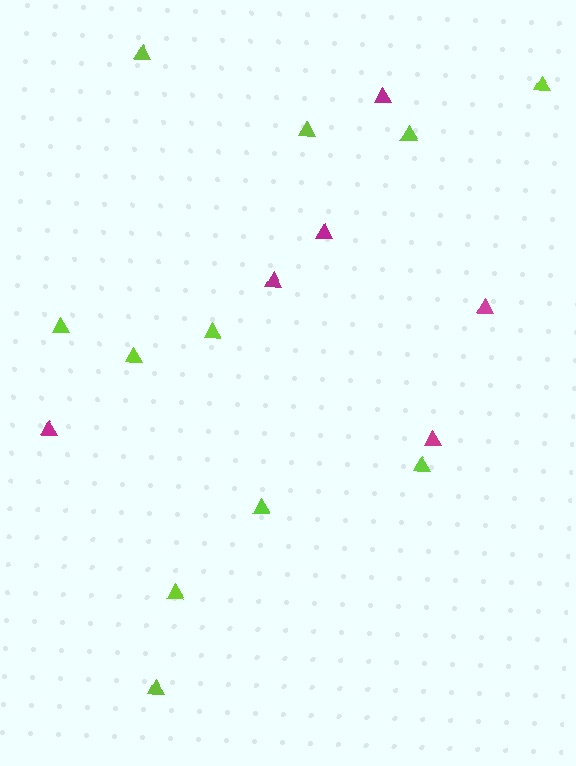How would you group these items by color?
There are 2 groups: one group of lime triangles (11) and one group of magenta triangles (6).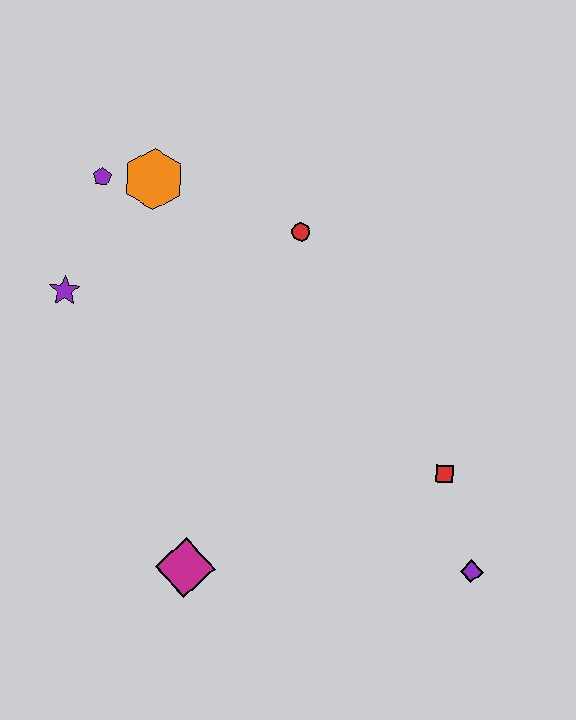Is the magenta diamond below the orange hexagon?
Yes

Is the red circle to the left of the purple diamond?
Yes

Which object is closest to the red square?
The purple diamond is closest to the red square.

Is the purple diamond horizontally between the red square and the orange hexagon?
No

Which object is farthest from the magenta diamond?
The purple pentagon is farthest from the magenta diamond.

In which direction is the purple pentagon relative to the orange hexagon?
The purple pentagon is to the left of the orange hexagon.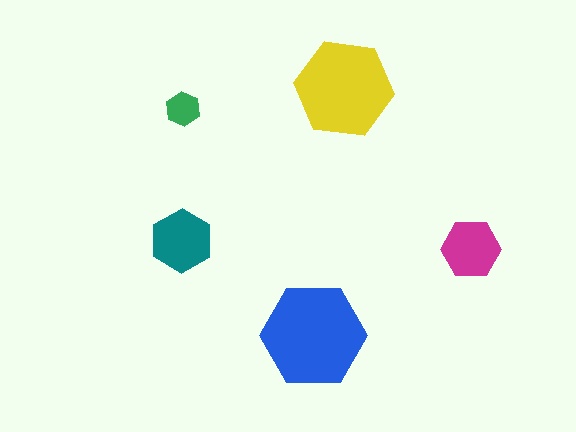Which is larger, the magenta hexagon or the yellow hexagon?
The yellow one.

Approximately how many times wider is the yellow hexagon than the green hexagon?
About 3 times wider.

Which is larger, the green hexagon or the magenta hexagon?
The magenta one.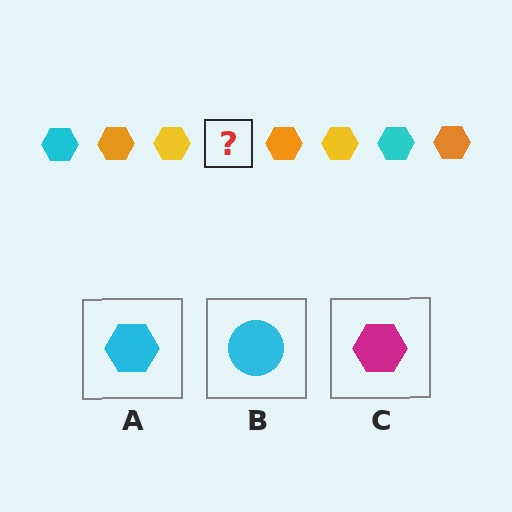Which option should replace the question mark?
Option A.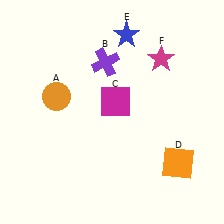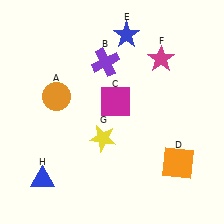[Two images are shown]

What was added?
A yellow star (G), a blue triangle (H) were added in Image 2.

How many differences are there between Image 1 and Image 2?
There are 2 differences between the two images.